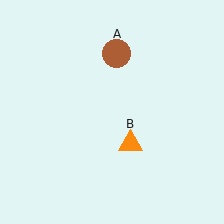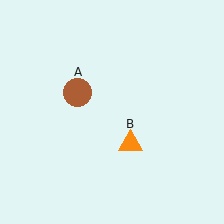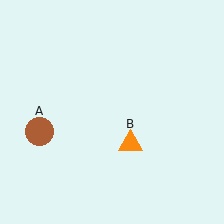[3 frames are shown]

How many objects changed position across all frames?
1 object changed position: brown circle (object A).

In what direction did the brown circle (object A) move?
The brown circle (object A) moved down and to the left.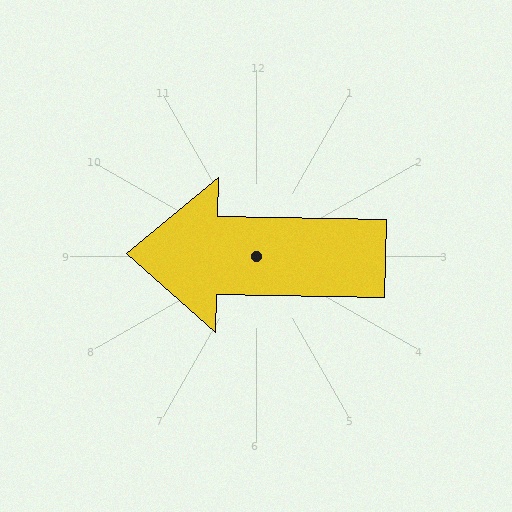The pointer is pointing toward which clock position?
Roughly 9 o'clock.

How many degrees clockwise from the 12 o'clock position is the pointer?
Approximately 271 degrees.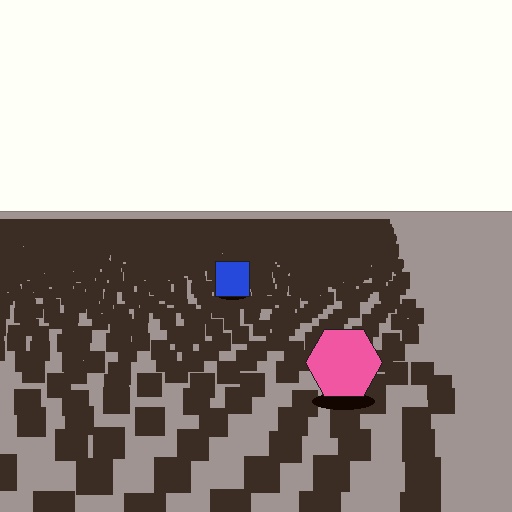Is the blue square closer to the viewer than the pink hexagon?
No. The pink hexagon is closer — you can tell from the texture gradient: the ground texture is coarser near it.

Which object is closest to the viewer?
The pink hexagon is closest. The texture marks near it are larger and more spread out.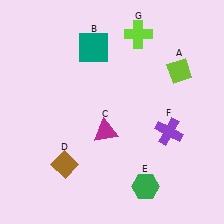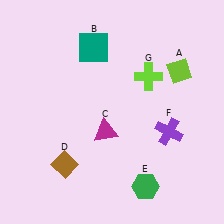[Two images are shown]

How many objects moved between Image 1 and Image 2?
1 object moved between the two images.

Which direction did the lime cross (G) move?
The lime cross (G) moved down.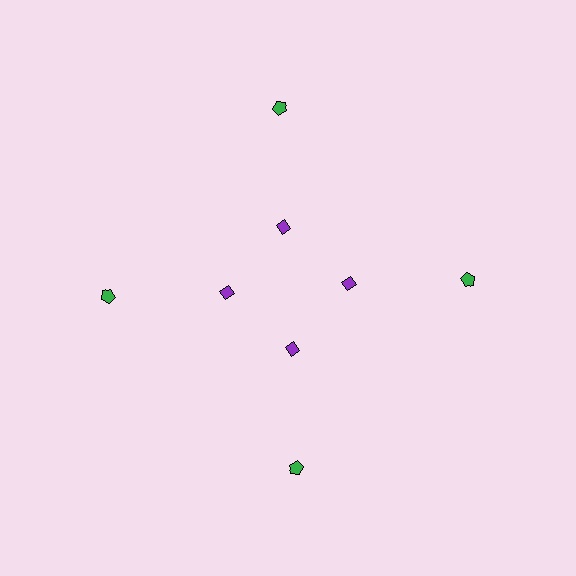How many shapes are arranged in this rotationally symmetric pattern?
There are 8 shapes, arranged in 4 groups of 2.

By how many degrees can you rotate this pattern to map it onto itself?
The pattern maps onto itself every 90 degrees of rotation.